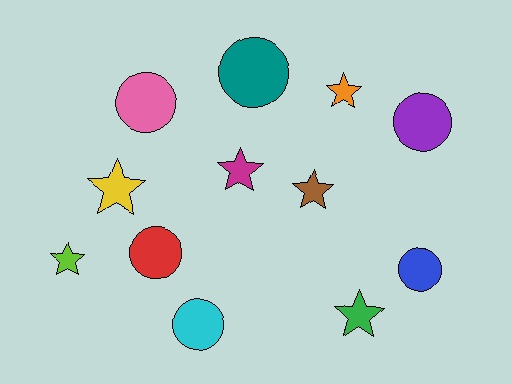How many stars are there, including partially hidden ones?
There are 6 stars.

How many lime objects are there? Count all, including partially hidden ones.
There is 1 lime object.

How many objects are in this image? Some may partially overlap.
There are 12 objects.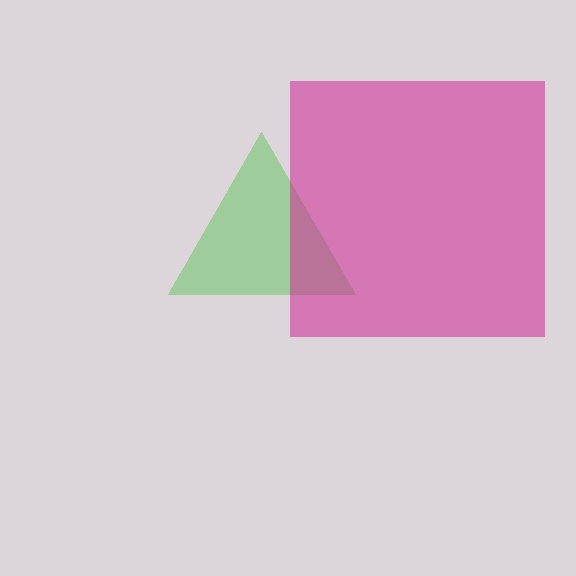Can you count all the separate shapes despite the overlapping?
Yes, there are 2 separate shapes.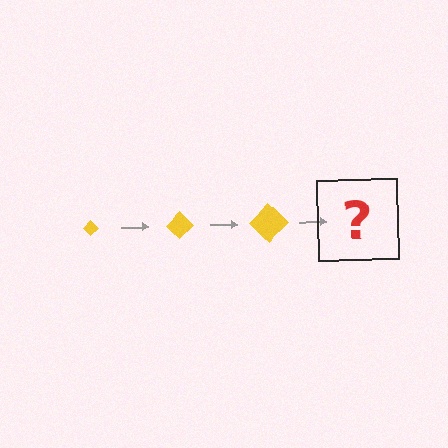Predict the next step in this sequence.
The next step is a yellow diamond, larger than the previous one.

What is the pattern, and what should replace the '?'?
The pattern is that the diamond gets progressively larger each step. The '?' should be a yellow diamond, larger than the previous one.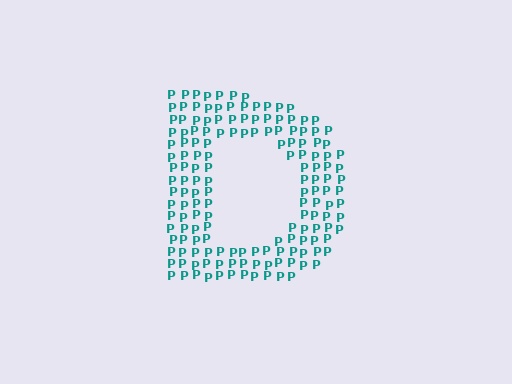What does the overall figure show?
The overall figure shows the letter D.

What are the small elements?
The small elements are letter P's.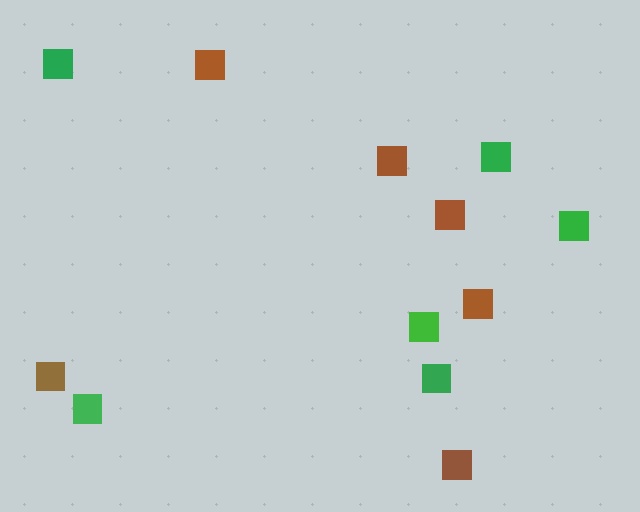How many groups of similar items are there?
There are 2 groups: one group of brown squares (6) and one group of green squares (6).